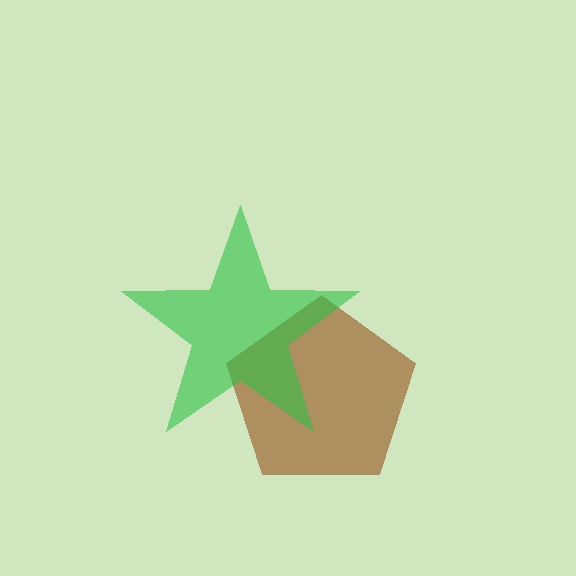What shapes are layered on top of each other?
The layered shapes are: a brown pentagon, a green star.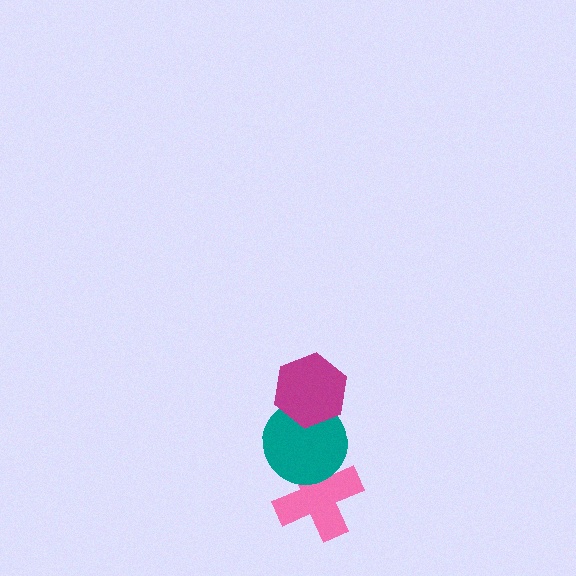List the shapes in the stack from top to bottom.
From top to bottom: the magenta hexagon, the teal circle, the pink cross.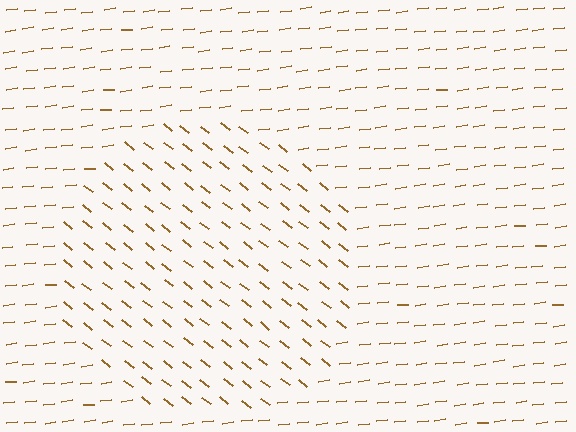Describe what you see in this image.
The image is filled with small brown line segments. A circle region in the image has lines oriented differently from the surrounding lines, creating a visible texture boundary.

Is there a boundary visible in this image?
Yes, there is a texture boundary formed by a change in line orientation.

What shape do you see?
I see a circle.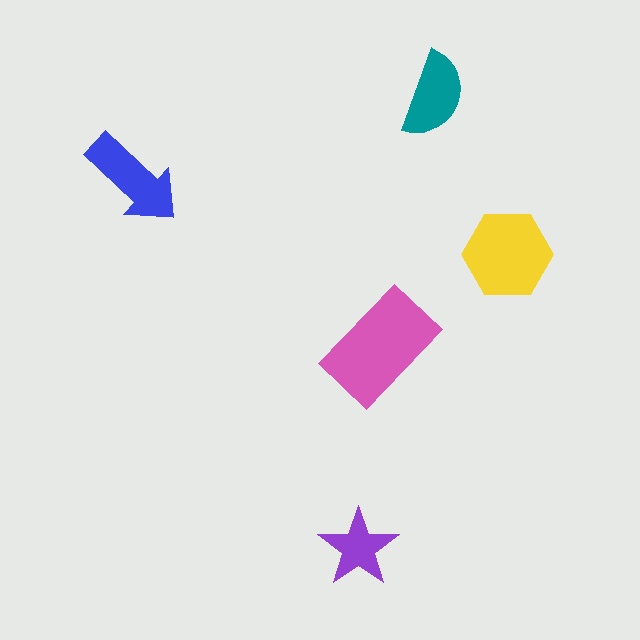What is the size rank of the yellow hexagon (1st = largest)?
2nd.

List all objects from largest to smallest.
The pink rectangle, the yellow hexagon, the blue arrow, the teal semicircle, the purple star.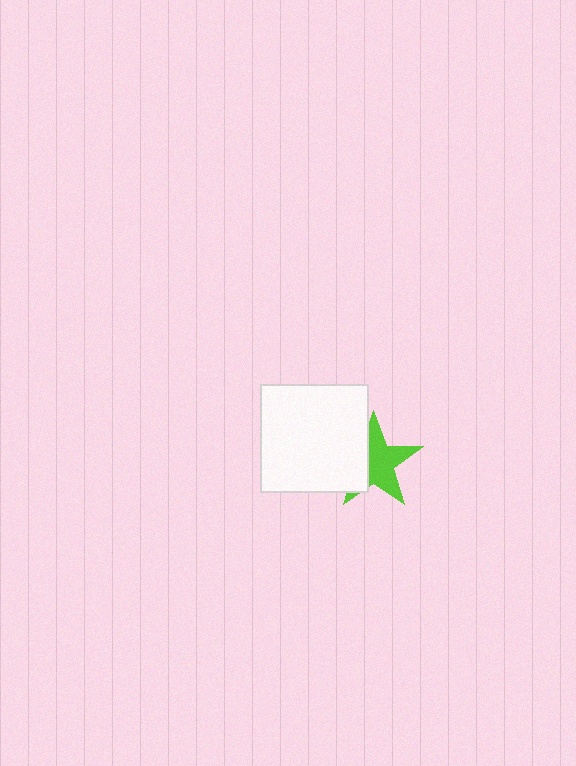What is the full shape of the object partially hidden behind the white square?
The partially hidden object is a lime star.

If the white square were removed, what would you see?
You would see the complete lime star.